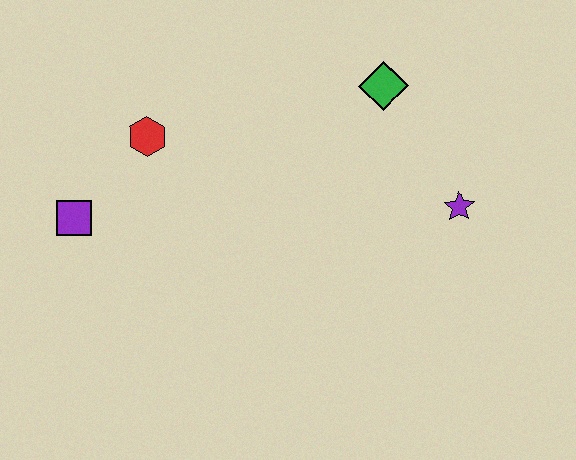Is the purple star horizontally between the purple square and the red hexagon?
No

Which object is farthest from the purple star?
The purple square is farthest from the purple star.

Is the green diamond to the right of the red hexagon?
Yes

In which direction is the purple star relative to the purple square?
The purple star is to the right of the purple square.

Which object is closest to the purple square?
The red hexagon is closest to the purple square.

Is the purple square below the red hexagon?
Yes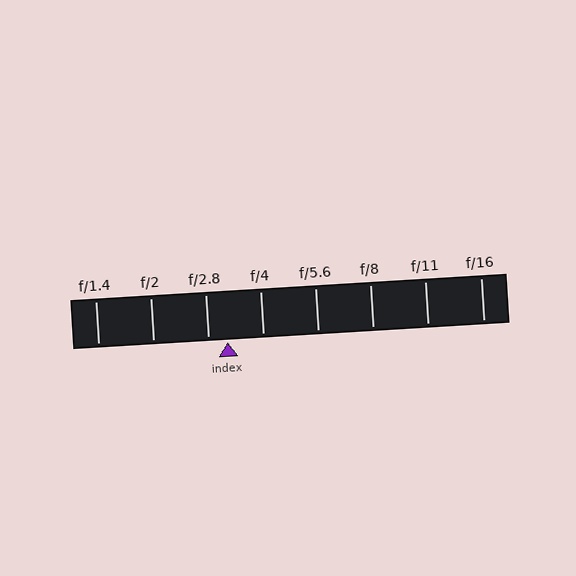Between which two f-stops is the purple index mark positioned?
The index mark is between f/2.8 and f/4.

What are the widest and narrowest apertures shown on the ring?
The widest aperture shown is f/1.4 and the narrowest is f/16.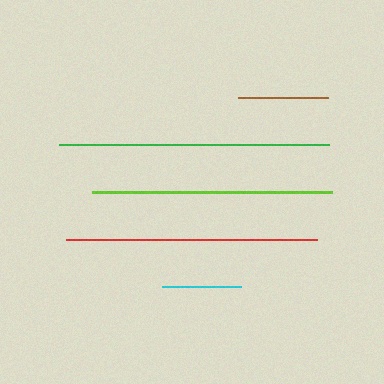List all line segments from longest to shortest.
From longest to shortest: green, red, lime, brown, cyan.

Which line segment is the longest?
The green line is the longest at approximately 270 pixels.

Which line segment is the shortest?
The cyan line is the shortest at approximately 79 pixels.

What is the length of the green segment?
The green segment is approximately 270 pixels long.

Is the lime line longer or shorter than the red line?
The red line is longer than the lime line.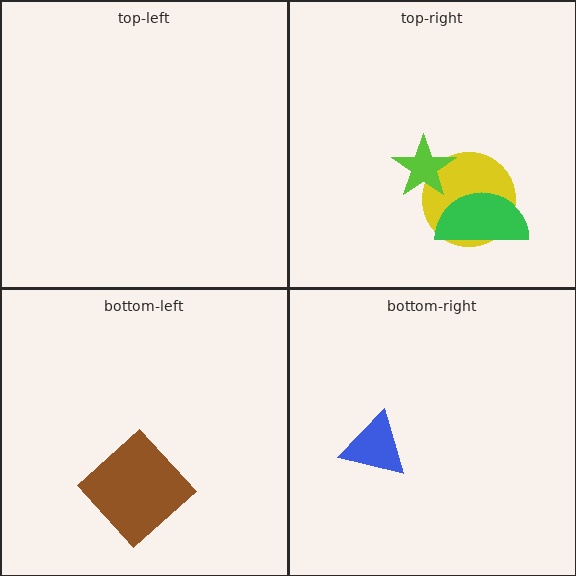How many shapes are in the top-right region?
3.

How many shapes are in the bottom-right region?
1.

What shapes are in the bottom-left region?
The brown diamond.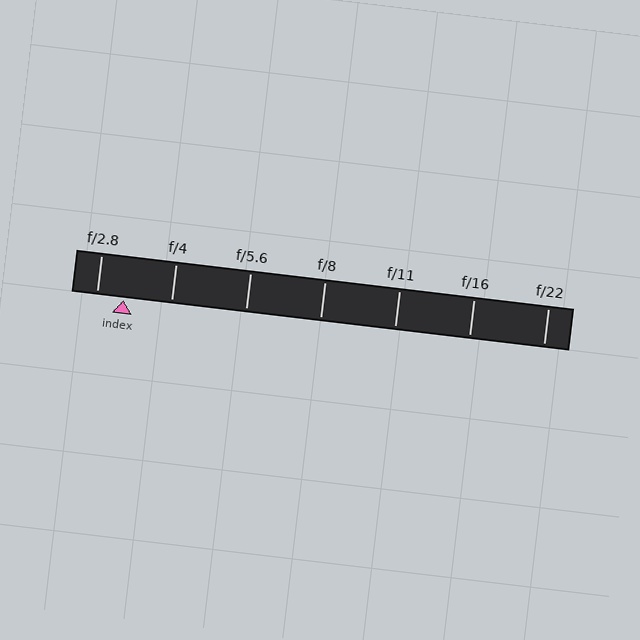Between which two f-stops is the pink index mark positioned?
The index mark is between f/2.8 and f/4.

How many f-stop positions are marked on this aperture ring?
There are 7 f-stop positions marked.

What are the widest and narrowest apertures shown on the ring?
The widest aperture shown is f/2.8 and the narrowest is f/22.